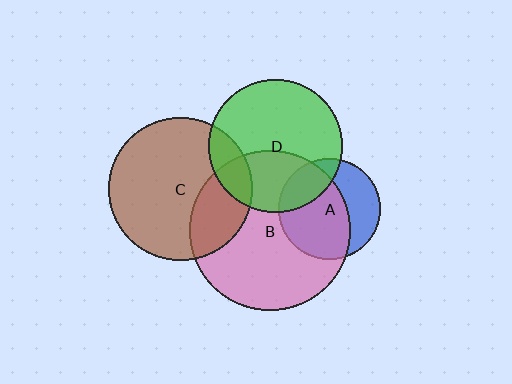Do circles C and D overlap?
Yes.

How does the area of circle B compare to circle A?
Approximately 2.5 times.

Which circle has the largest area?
Circle B (pink).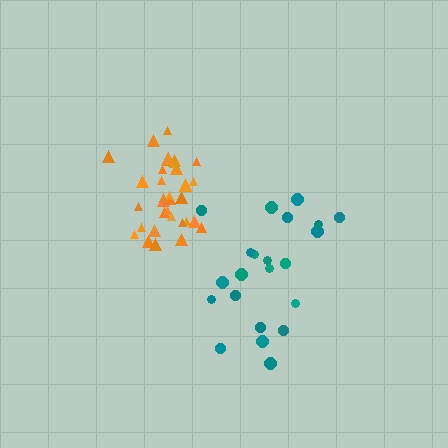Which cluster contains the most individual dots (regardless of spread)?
Orange (34).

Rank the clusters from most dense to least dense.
orange, teal.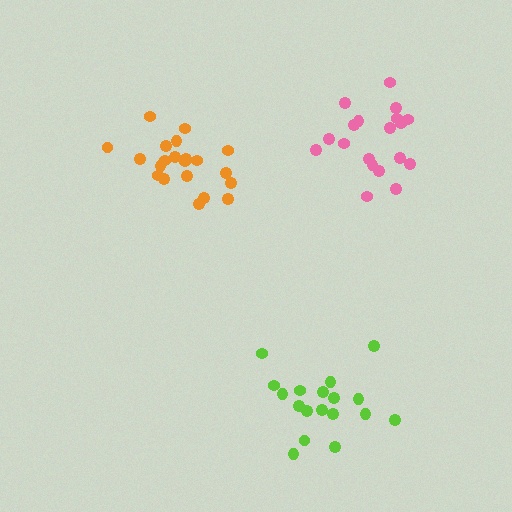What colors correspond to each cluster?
The clusters are colored: pink, orange, lime.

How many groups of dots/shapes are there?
There are 3 groups.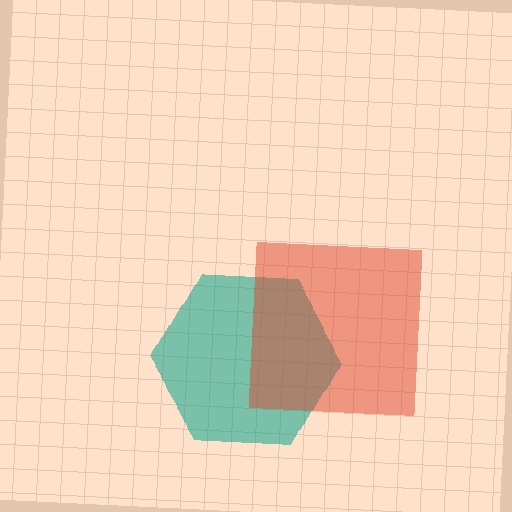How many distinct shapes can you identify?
There are 2 distinct shapes: a teal hexagon, a red square.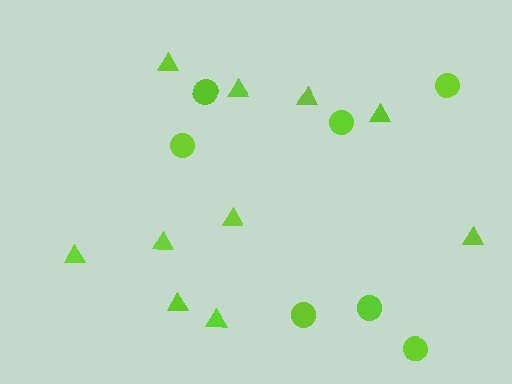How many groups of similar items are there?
There are 2 groups: one group of circles (7) and one group of triangles (10).